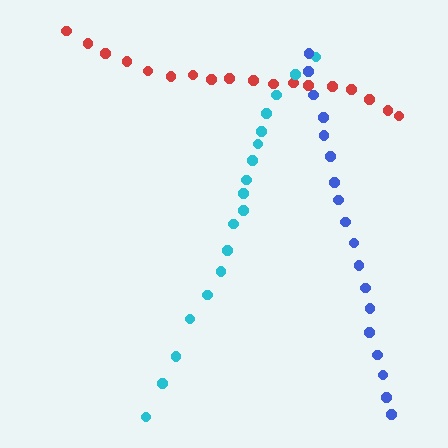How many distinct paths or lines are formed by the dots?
There are 3 distinct paths.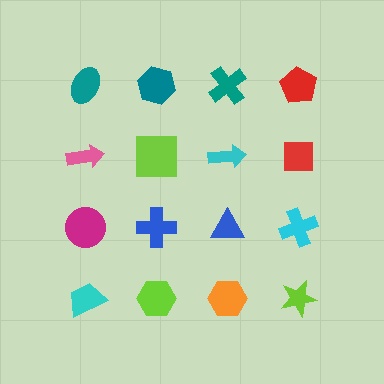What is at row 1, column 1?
A teal ellipse.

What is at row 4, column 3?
An orange hexagon.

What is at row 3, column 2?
A blue cross.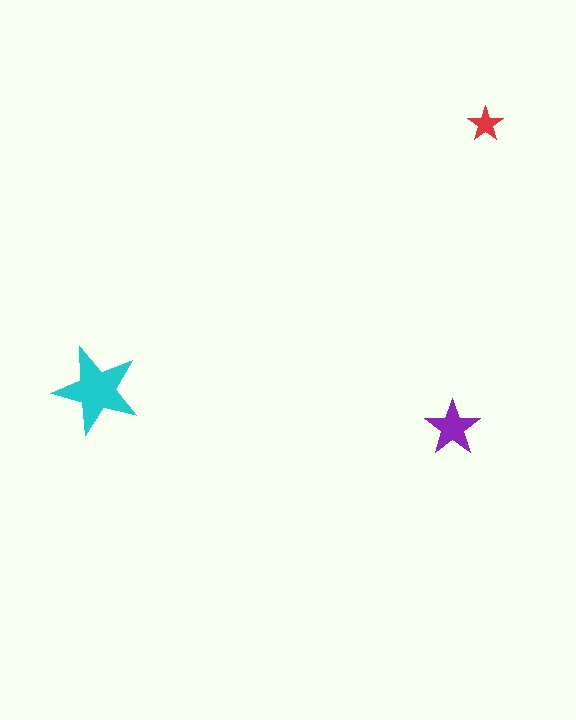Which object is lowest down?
The purple star is bottommost.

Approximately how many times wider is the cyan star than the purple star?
About 1.5 times wider.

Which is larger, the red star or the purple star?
The purple one.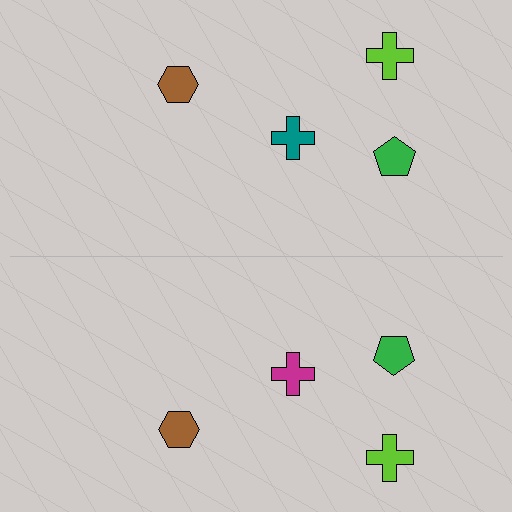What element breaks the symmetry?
The magenta cross on the bottom side breaks the symmetry — its mirror counterpart is teal.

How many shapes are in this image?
There are 8 shapes in this image.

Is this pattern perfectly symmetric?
No, the pattern is not perfectly symmetric. The magenta cross on the bottom side breaks the symmetry — its mirror counterpart is teal.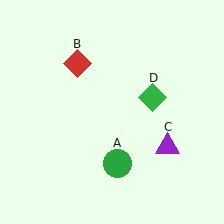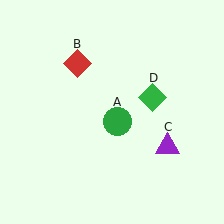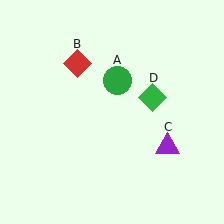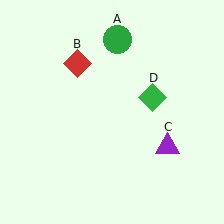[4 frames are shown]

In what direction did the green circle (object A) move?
The green circle (object A) moved up.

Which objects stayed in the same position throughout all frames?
Red diamond (object B) and purple triangle (object C) and green diamond (object D) remained stationary.